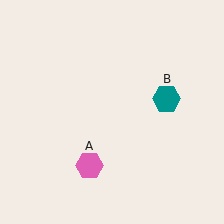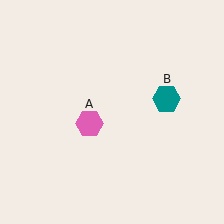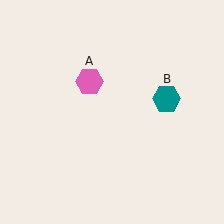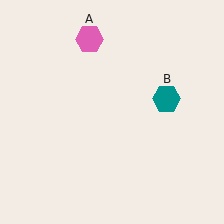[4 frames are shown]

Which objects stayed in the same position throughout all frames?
Teal hexagon (object B) remained stationary.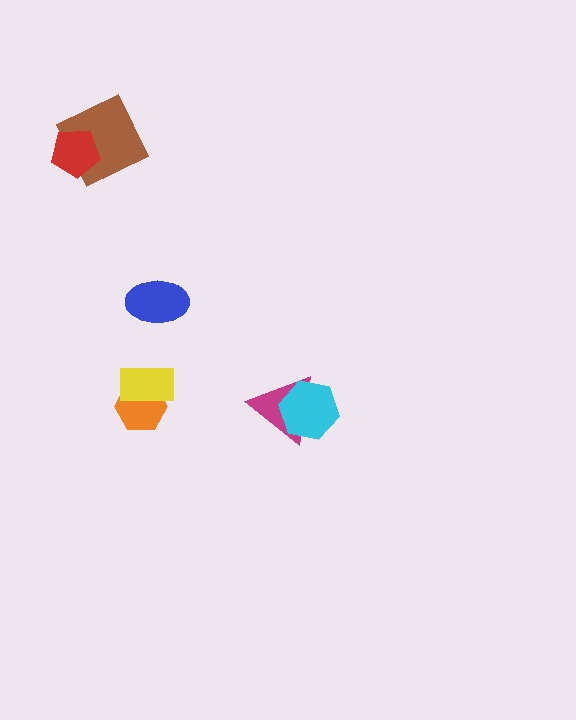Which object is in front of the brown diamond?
The red pentagon is in front of the brown diamond.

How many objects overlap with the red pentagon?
1 object overlaps with the red pentagon.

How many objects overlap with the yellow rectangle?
1 object overlaps with the yellow rectangle.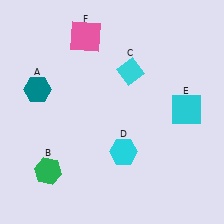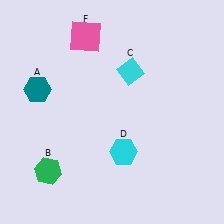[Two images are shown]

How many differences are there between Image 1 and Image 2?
There is 1 difference between the two images.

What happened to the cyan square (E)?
The cyan square (E) was removed in Image 2. It was in the top-right area of Image 1.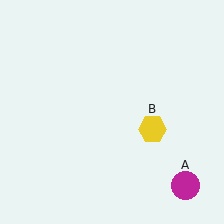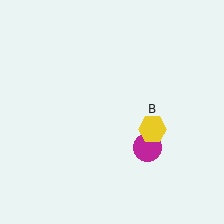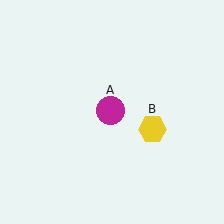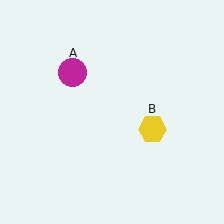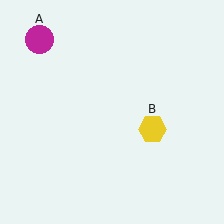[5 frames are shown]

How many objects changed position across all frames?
1 object changed position: magenta circle (object A).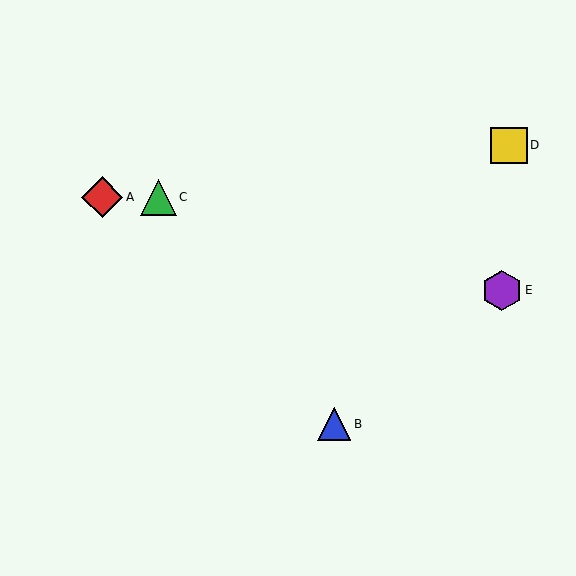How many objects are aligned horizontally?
2 objects (A, C) are aligned horizontally.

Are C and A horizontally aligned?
Yes, both are at y≈197.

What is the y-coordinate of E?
Object E is at y≈290.